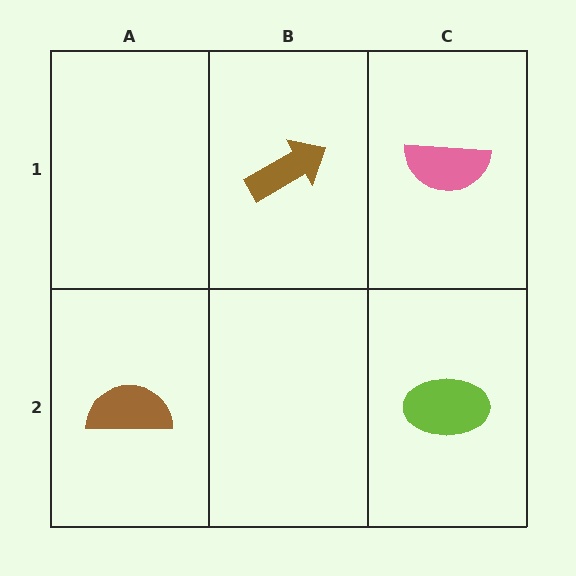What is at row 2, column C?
A lime ellipse.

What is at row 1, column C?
A pink semicircle.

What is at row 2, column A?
A brown semicircle.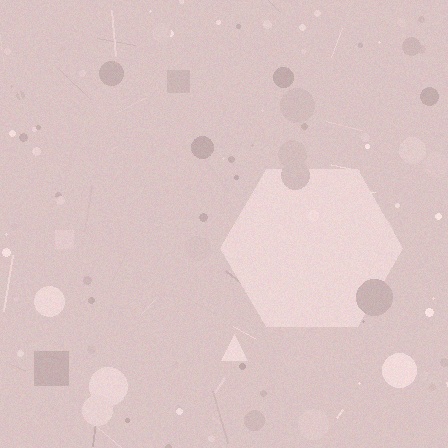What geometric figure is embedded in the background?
A hexagon is embedded in the background.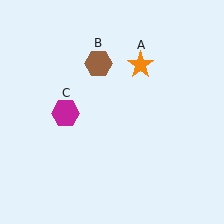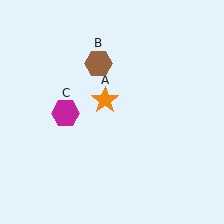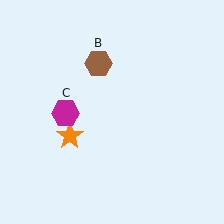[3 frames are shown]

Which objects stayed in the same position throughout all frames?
Brown hexagon (object B) and magenta hexagon (object C) remained stationary.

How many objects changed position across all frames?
1 object changed position: orange star (object A).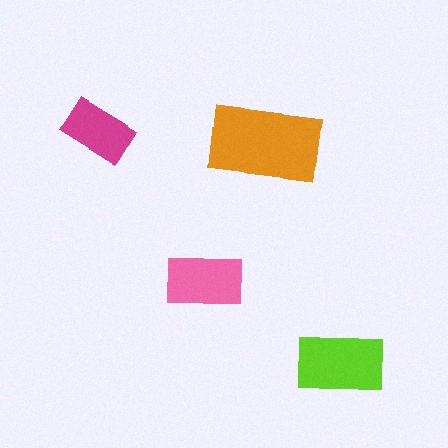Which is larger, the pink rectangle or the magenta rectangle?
The pink one.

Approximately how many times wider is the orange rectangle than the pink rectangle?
About 1.5 times wider.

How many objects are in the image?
There are 4 objects in the image.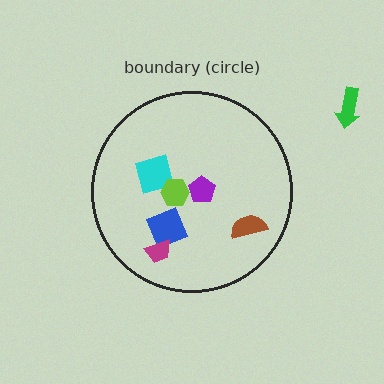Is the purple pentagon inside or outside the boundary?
Inside.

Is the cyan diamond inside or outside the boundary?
Inside.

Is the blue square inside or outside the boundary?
Inside.